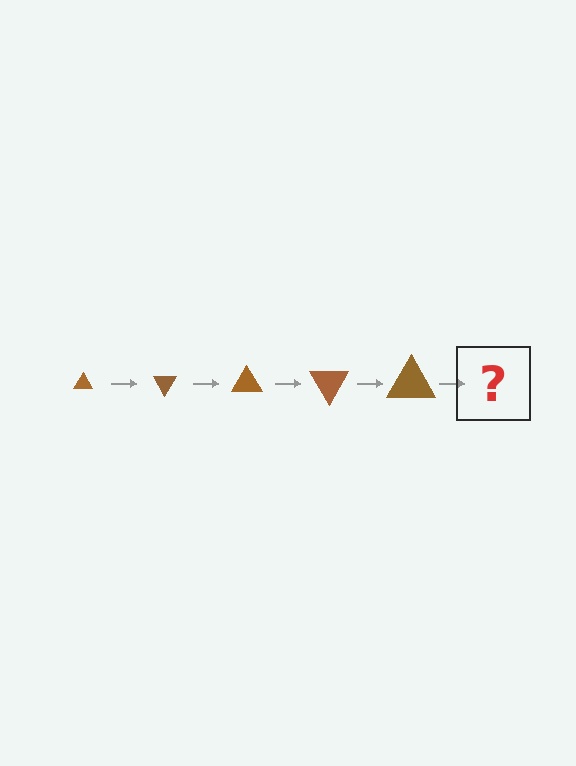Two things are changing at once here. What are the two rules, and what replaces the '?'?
The two rules are that the triangle grows larger each step and it rotates 60 degrees each step. The '?' should be a triangle, larger than the previous one and rotated 300 degrees from the start.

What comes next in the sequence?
The next element should be a triangle, larger than the previous one and rotated 300 degrees from the start.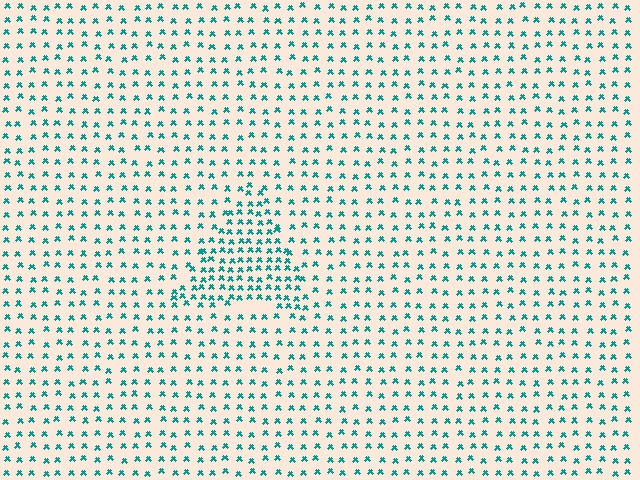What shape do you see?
I see a triangle.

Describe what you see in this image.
The image contains small teal elements arranged at two different densities. A triangle-shaped region is visible where the elements are more densely packed than the surrounding area.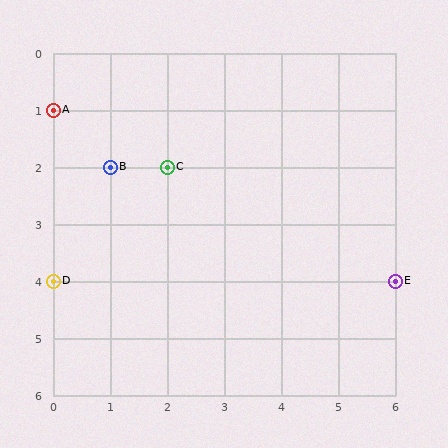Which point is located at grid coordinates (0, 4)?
Point D is at (0, 4).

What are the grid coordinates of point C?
Point C is at grid coordinates (2, 2).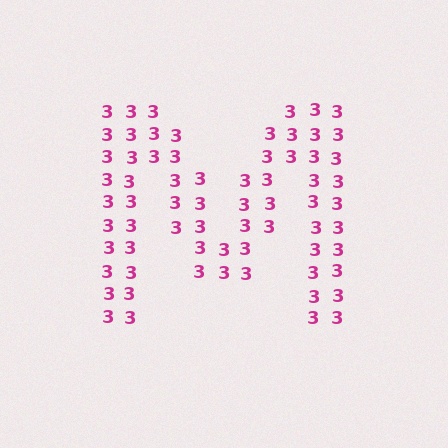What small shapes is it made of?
It is made of small digit 3's.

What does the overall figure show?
The overall figure shows the letter M.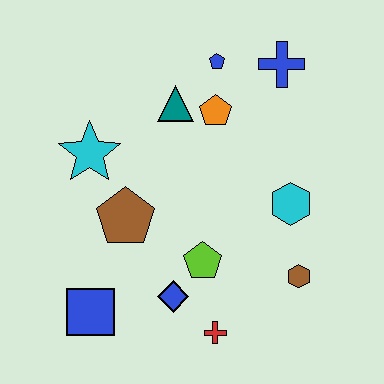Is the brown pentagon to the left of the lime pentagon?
Yes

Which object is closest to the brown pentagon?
The cyan star is closest to the brown pentagon.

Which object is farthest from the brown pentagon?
The blue cross is farthest from the brown pentagon.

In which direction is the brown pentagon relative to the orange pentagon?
The brown pentagon is below the orange pentagon.